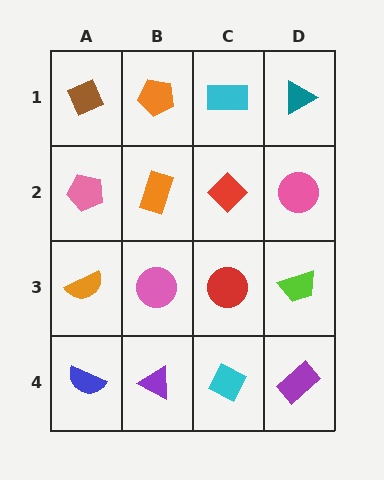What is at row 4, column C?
A cyan diamond.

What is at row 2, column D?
A pink circle.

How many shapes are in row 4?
4 shapes.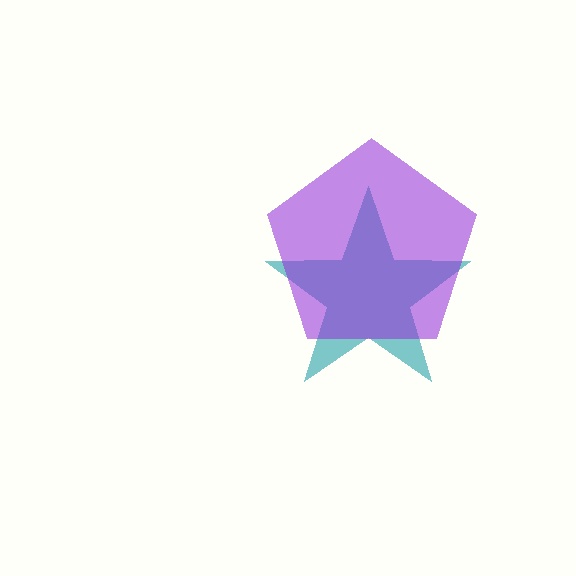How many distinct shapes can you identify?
There are 2 distinct shapes: a teal star, a purple pentagon.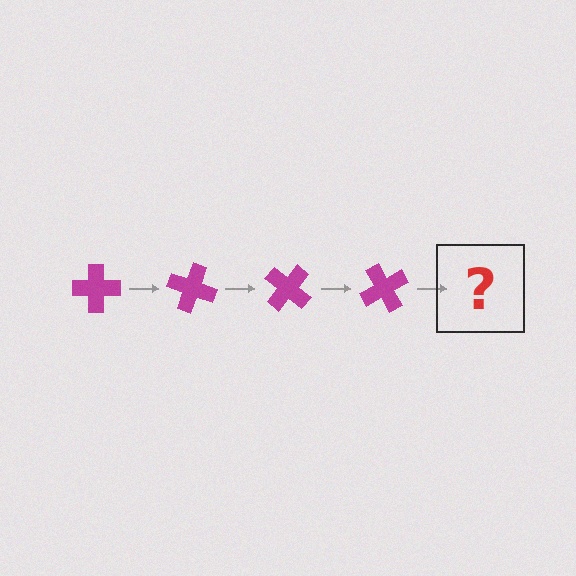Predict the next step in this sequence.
The next step is a magenta cross rotated 80 degrees.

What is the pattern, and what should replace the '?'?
The pattern is that the cross rotates 20 degrees each step. The '?' should be a magenta cross rotated 80 degrees.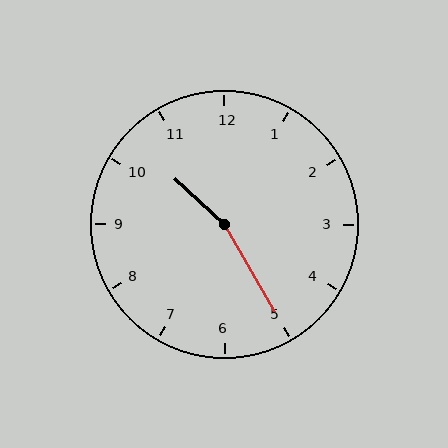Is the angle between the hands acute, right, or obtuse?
It is obtuse.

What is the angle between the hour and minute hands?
Approximately 162 degrees.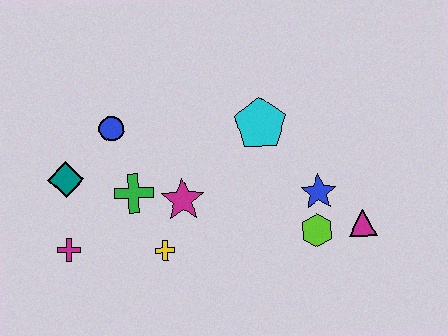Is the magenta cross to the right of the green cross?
No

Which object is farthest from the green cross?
The magenta triangle is farthest from the green cross.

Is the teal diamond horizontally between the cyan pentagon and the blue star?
No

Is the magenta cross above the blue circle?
No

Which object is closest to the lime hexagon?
The blue star is closest to the lime hexagon.